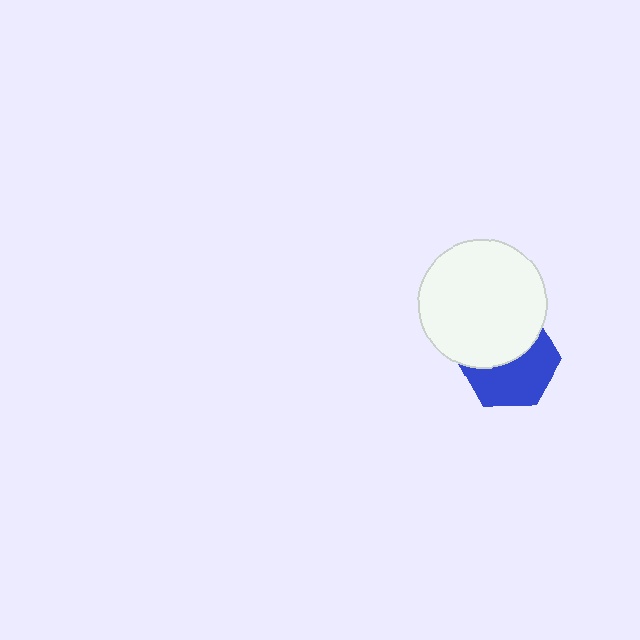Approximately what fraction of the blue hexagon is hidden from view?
Roughly 46% of the blue hexagon is hidden behind the white circle.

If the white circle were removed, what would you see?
You would see the complete blue hexagon.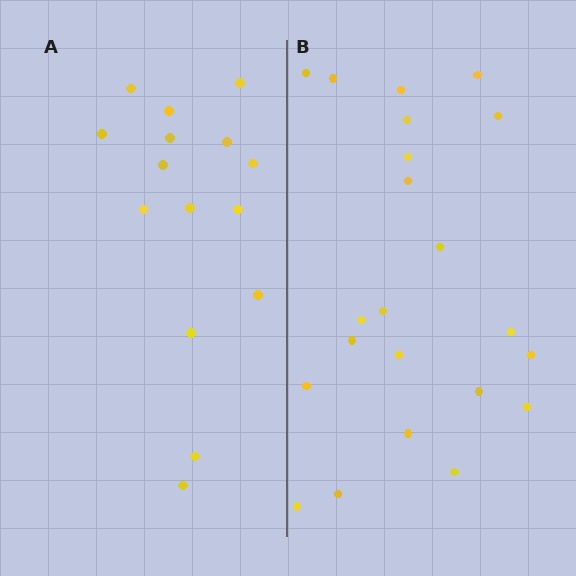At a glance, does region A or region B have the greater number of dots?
Region B (the right region) has more dots.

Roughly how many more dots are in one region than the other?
Region B has roughly 8 or so more dots than region A.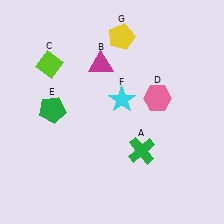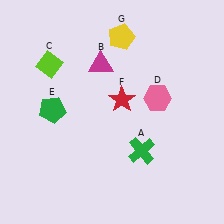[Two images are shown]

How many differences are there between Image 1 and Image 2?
There is 1 difference between the two images.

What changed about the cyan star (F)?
In Image 1, F is cyan. In Image 2, it changed to red.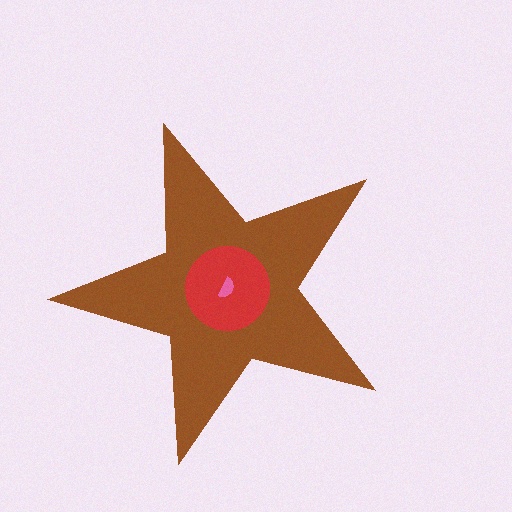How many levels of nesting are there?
3.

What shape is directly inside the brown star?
The red circle.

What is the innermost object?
The pink semicircle.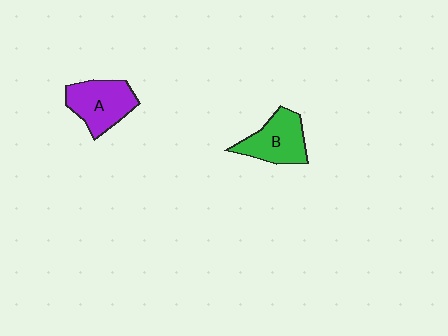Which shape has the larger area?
Shape A (purple).